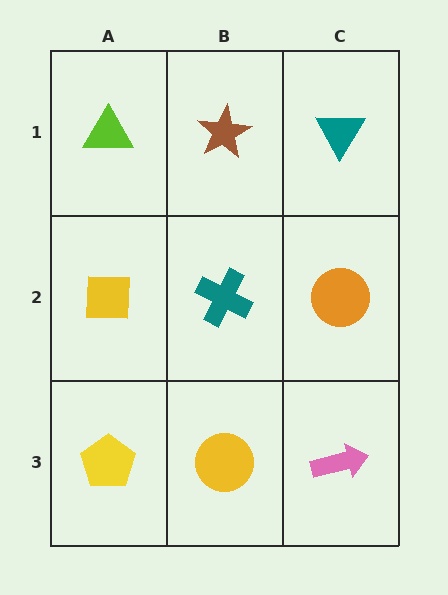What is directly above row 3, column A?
A yellow square.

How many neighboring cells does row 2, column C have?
3.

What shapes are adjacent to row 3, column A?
A yellow square (row 2, column A), a yellow circle (row 3, column B).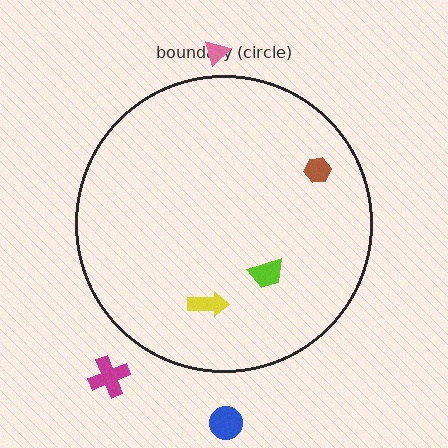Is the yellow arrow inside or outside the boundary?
Inside.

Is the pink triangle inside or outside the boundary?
Outside.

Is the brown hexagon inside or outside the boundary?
Inside.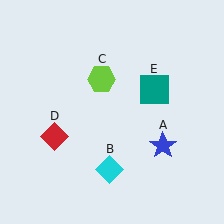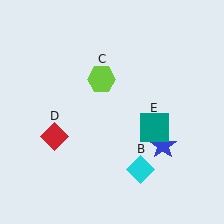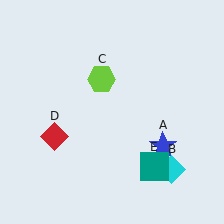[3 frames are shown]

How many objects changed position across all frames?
2 objects changed position: cyan diamond (object B), teal square (object E).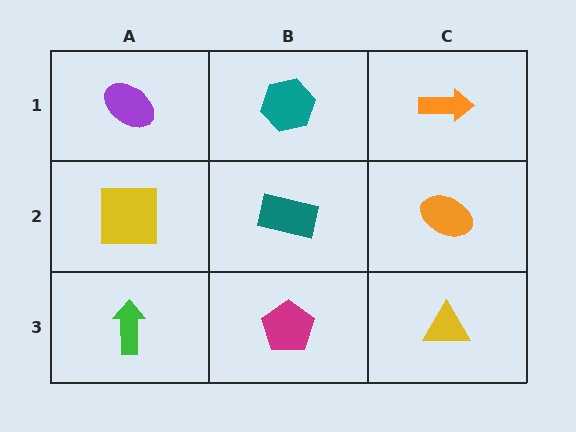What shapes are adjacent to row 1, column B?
A teal rectangle (row 2, column B), a purple ellipse (row 1, column A), an orange arrow (row 1, column C).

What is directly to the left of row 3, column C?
A magenta pentagon.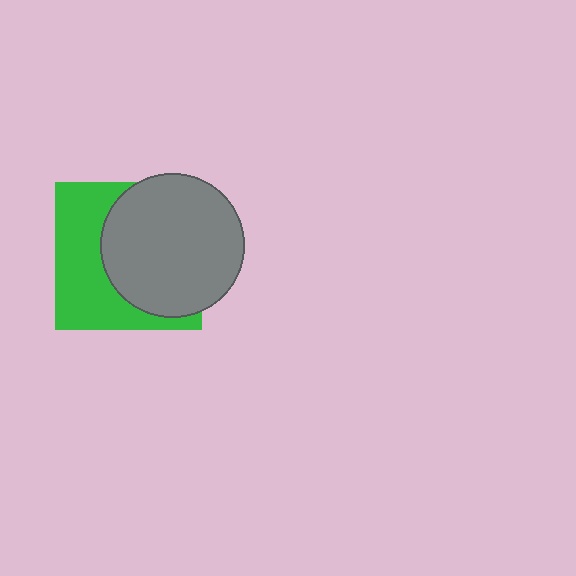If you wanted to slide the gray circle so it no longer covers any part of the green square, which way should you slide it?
Slide it right — that is the most direct way to separate the two shapes.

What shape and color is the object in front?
The object in front is a gray circle.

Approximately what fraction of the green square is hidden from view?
Roughly 55% of the green square is hidden behind the gray circle.